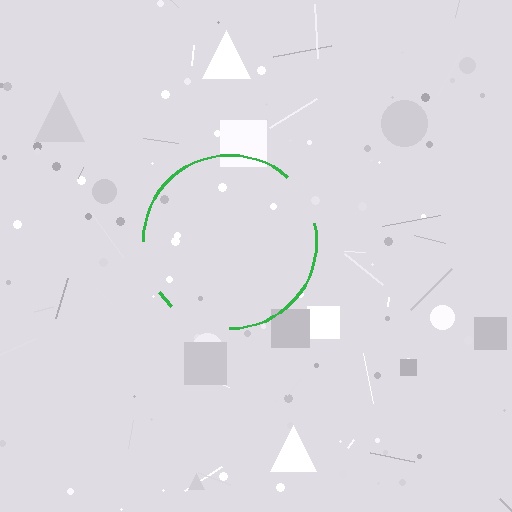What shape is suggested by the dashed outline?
The dashed outline suggests a circle.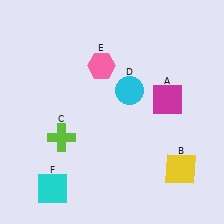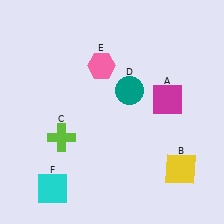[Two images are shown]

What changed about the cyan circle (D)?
In Image 1, D is cyan. In Image 2, it changed to teal.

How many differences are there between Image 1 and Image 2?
There is 1 difference between the two images.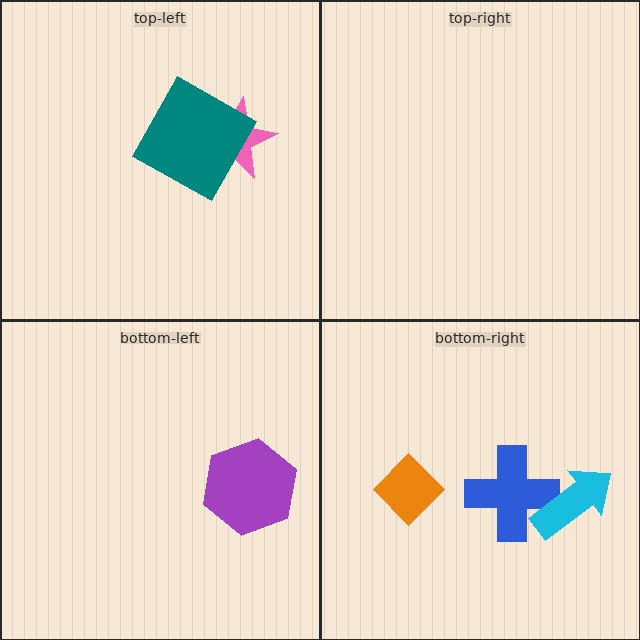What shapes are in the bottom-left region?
The purple hexagon.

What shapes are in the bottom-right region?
The orange diamond, the blue cross, the cyan arrow.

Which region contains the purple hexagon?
The bottom-left region.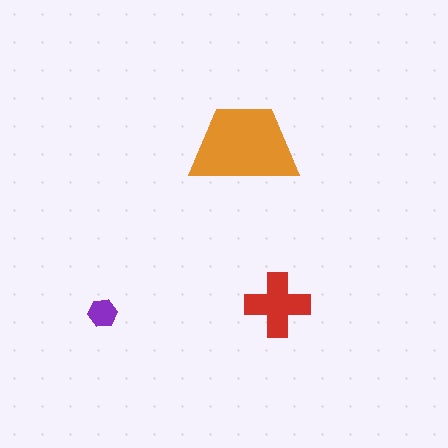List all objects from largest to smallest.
The orange trapezoid, the red cross, the purple hexagon.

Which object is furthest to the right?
The red cross is rightmost.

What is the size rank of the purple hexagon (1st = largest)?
3rd.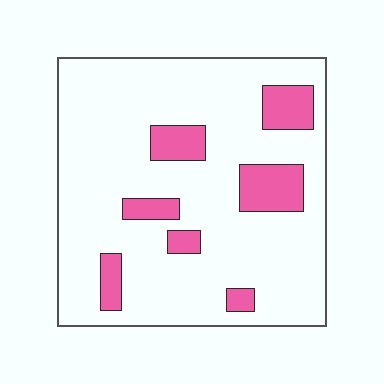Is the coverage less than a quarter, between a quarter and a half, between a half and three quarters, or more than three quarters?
Less than a quarter.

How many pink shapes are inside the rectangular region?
7.